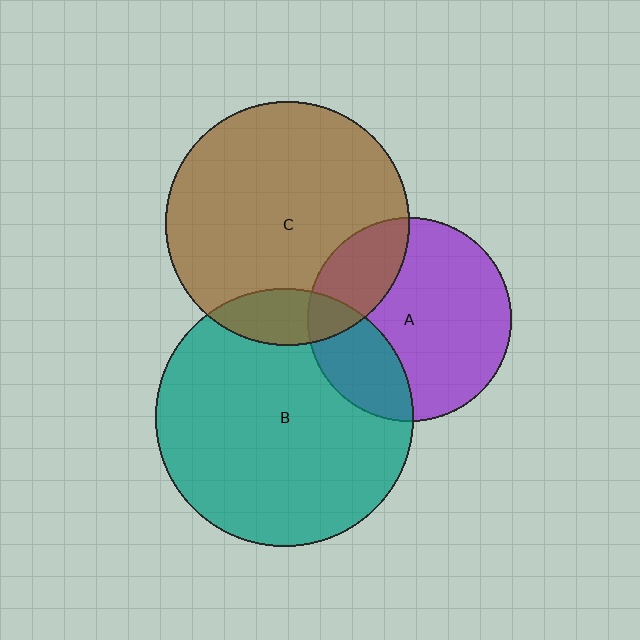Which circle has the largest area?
Circle B (teal).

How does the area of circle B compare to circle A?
Approximately 1.6 times.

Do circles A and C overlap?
Yes.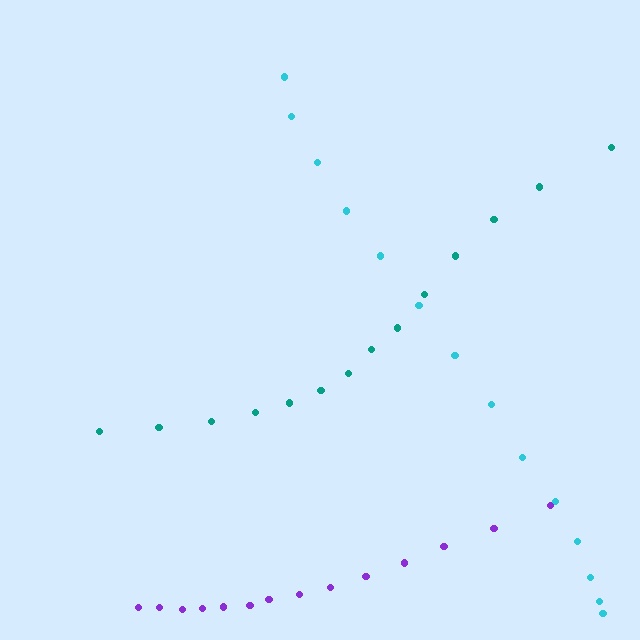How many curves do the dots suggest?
There are 3 distinct paths.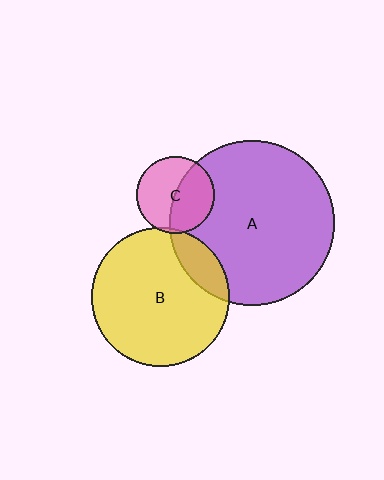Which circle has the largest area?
Circle A (purple).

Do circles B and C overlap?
Yes.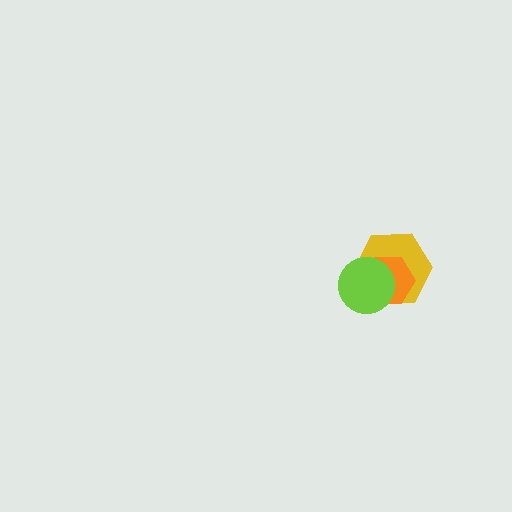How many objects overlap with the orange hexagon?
2 objects overlap with the orange hexagon.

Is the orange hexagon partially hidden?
Yes, it is partially covered by another shape.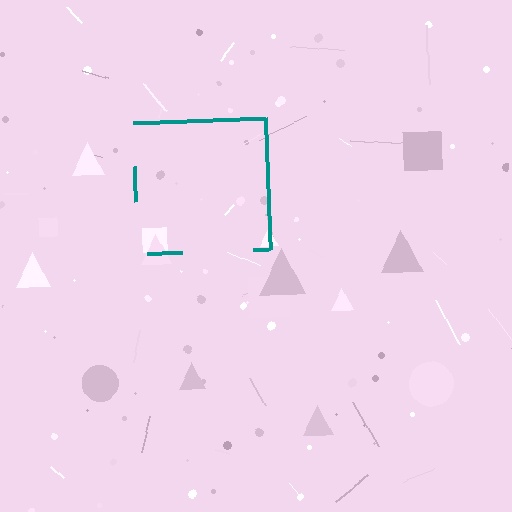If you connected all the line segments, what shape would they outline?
They would outline a square.